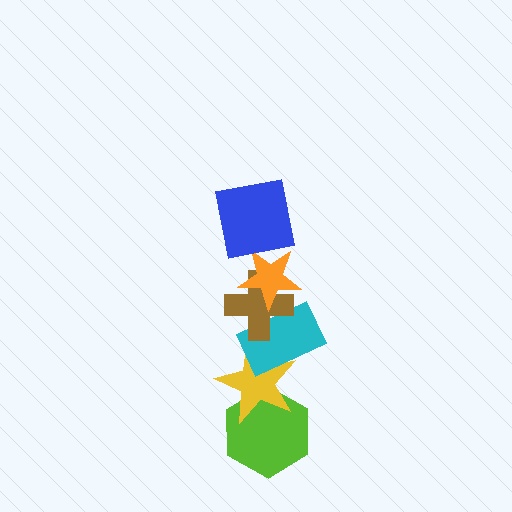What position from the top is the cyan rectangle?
The cyan rectangle is 4th from the top.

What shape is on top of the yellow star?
The cyan rectangle is on top of the yellow star.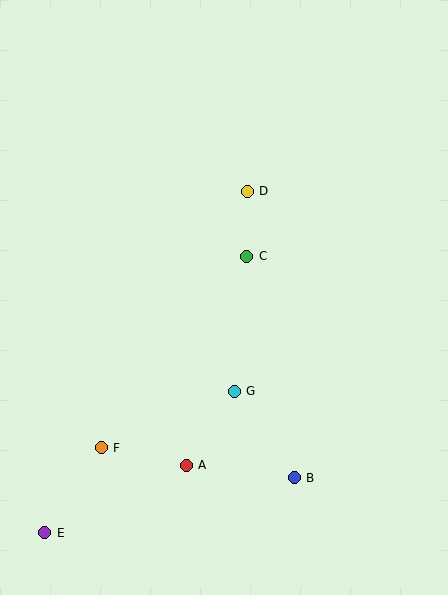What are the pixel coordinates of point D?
Point D is at (247, 191).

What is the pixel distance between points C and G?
The distance between C and G is 135 pixels.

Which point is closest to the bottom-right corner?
Point B is closest to the bottom-right corner.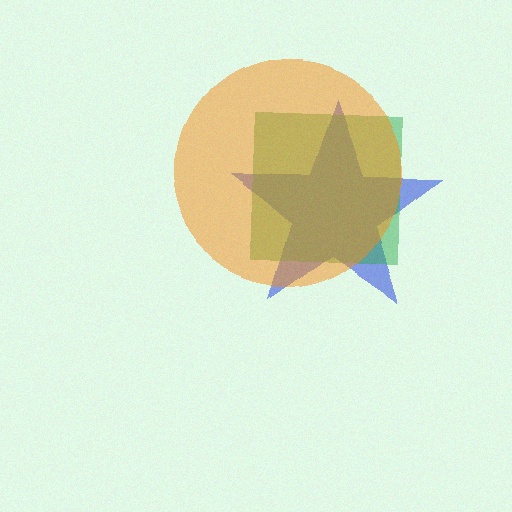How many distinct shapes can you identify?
There are 3 distinct shapes: a blue star, a green square, an orange circle.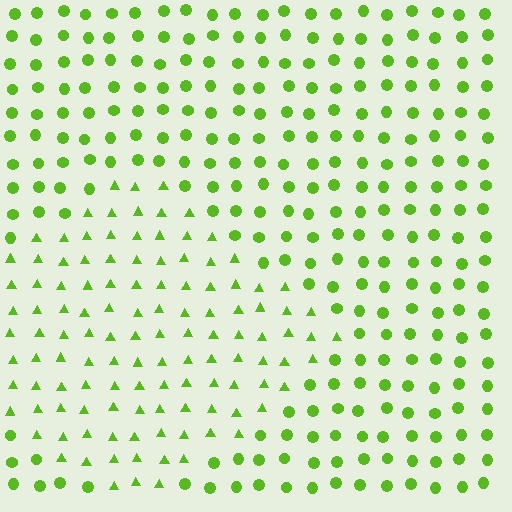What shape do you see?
I see a diamond.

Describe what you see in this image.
The image is filled with small lime elements arranged in a uniform grid. A diamond-shaped region contains triangles, while the surrounding area contains circles. The boundary is defined purely by the change in element shape.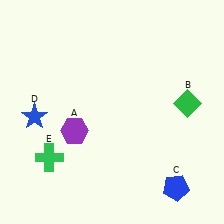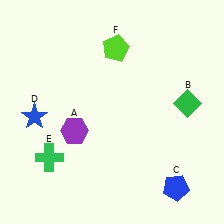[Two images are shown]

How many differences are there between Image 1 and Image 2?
There is 1 difference between the two images.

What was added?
A lime pentagon (F) was added in Image 2.